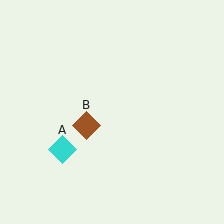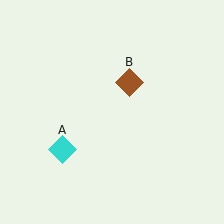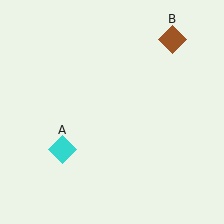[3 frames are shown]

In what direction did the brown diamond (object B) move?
The brown diamond (object B) moved up and to the right.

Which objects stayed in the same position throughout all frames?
Cyan diamond (object A) remained stationary.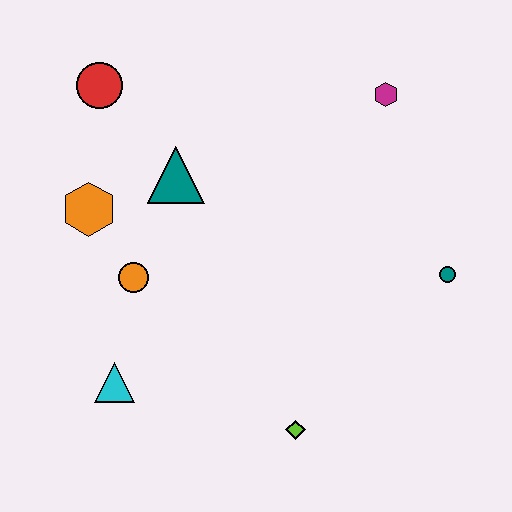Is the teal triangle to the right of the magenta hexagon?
No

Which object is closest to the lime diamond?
The cyan triangle is closest to the lime diamond.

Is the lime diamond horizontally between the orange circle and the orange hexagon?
No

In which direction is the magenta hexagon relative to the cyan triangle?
The magenta hexagon is above the cyan triangle.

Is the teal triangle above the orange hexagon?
Yes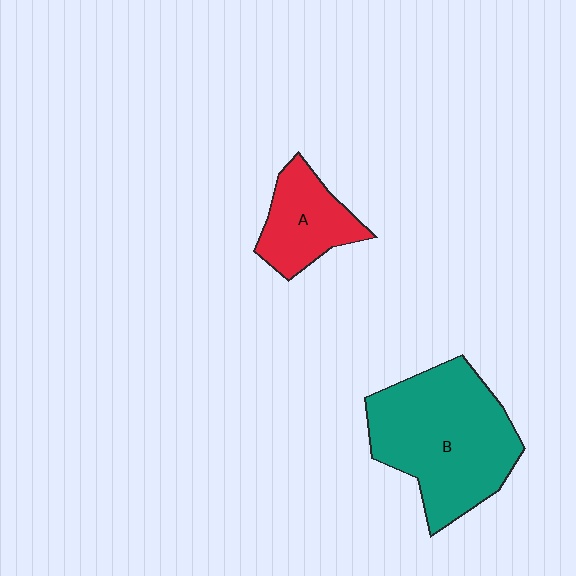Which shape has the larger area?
Shape B (teal).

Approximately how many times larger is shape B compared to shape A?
Approximately 2.2 times.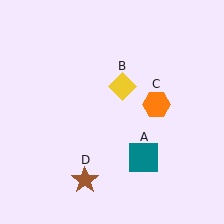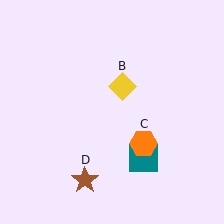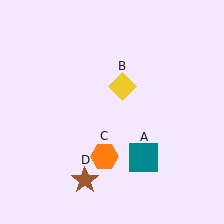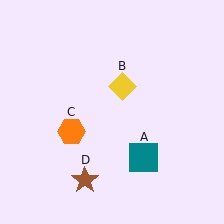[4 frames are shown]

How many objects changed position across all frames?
1 object changed position: orange hexagon (object C).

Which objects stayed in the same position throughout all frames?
Teal square (object A) and yellow diamond (object B) and brown star (object D) remained stationary.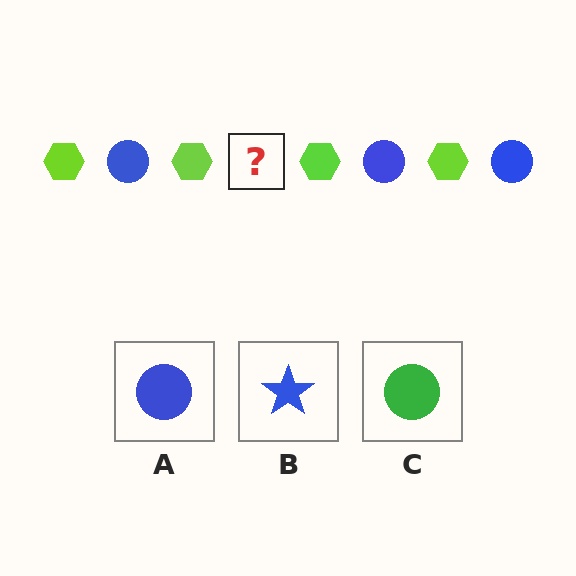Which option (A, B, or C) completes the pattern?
A.